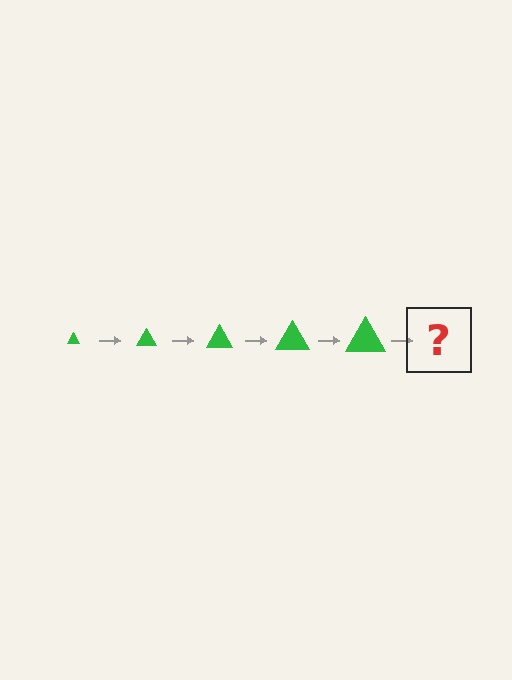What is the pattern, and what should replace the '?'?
The pattern is that the triangle gets progressively larger each step. The '?' should be a green triangle, larger than the previous one.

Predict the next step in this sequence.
The next step is a green triangle, larger than the previous one.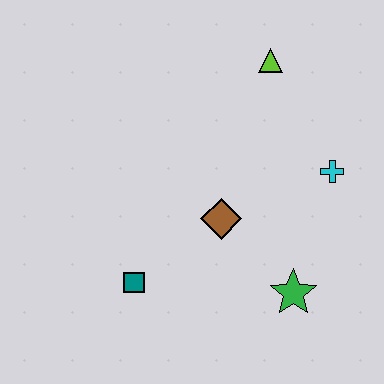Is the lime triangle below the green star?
No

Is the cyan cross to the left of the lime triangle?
No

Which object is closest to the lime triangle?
The cyan cross is closest to the lime triangle.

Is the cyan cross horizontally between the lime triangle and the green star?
No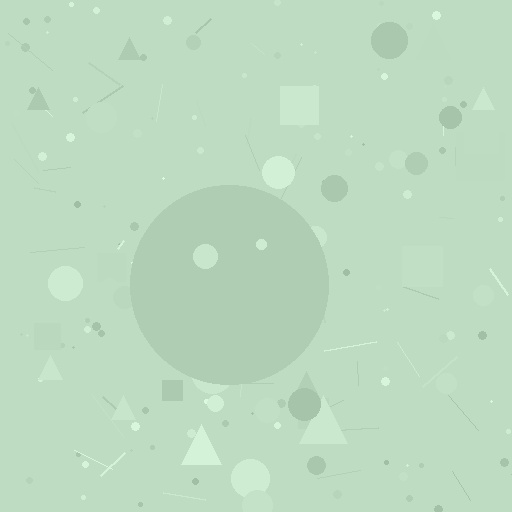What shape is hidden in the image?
A circle is hidden in the image.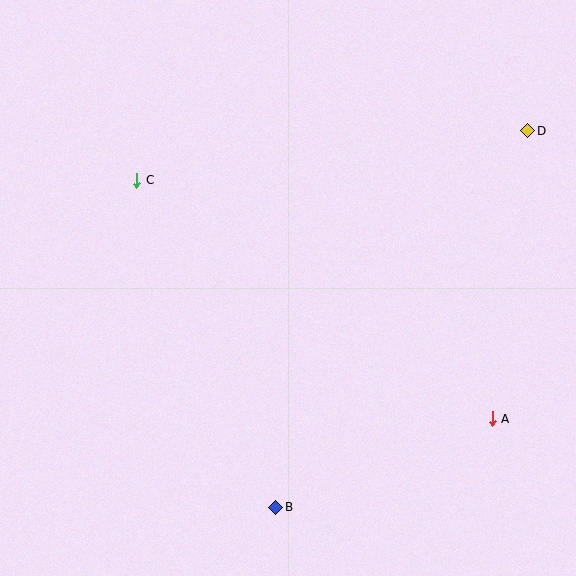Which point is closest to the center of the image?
Point C at (137, 180) is closest to the center.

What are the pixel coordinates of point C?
Point C is at (137, 180).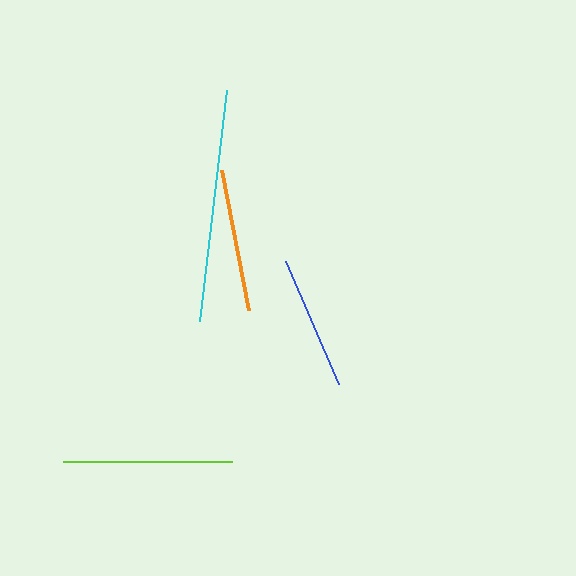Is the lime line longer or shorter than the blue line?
The lime line is longer than the blue line.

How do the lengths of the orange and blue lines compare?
The orange and blue lines are approximately the same length.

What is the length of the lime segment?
The lime segment is approximately 169 pixels long.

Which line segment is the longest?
The cyan line is the longest at approximately 232 pixels.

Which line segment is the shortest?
The blue line is the shortest at approximately 134 pixels.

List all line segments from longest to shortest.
From longest to shortest: cyan, lime, orange, blue.